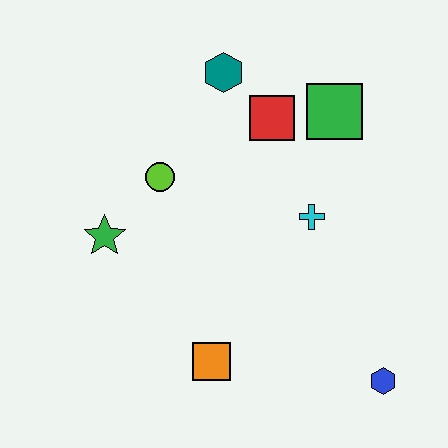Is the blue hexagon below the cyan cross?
Yes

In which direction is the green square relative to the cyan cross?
The green square is above the cyan cross.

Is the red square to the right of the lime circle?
Yes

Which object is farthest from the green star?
The blue hexagon is farthest from the green star.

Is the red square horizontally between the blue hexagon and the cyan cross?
No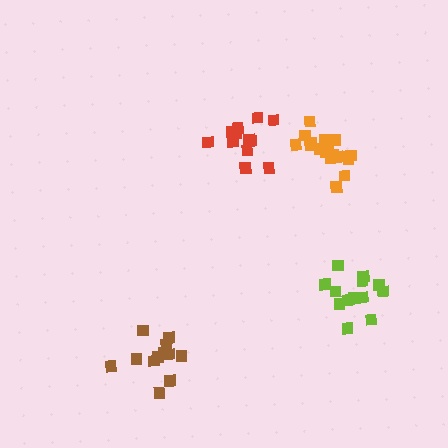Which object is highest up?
The red cluster is topmost.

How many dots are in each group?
Group 1: 13 dots, Group 2: 18 dots, Group 3: 14 dots, Group 4: 13 dots (58 total).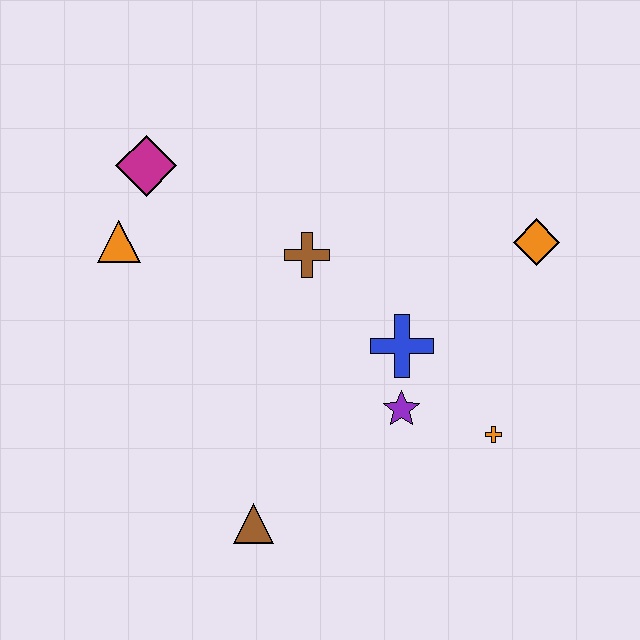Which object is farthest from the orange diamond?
The orange triangle is farthest from the orange diamond.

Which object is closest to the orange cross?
The purple star is closest to the orange cross.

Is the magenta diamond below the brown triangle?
No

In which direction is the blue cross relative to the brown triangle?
The blue cross is above the brown triangle.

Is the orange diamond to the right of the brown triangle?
Yes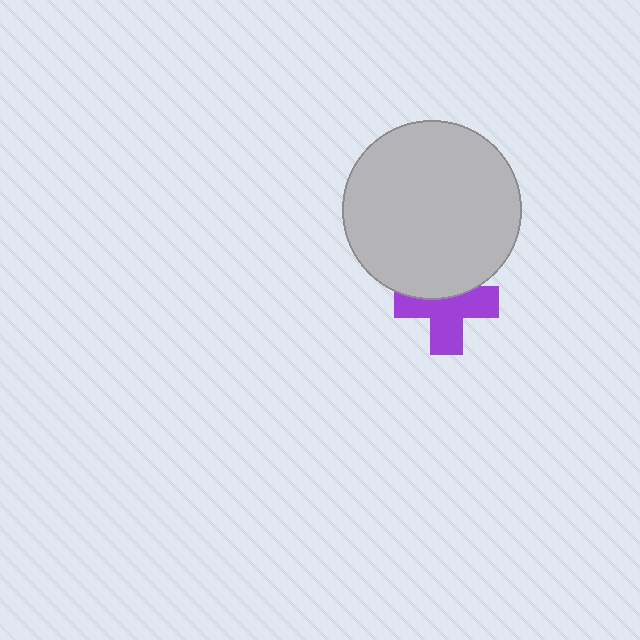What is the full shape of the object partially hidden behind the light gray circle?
The partially hidden object is a purple cross.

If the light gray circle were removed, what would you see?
You would see the complete purple cross.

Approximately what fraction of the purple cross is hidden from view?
Roughly 36% of the purple cross is hidden behind the light gray circle.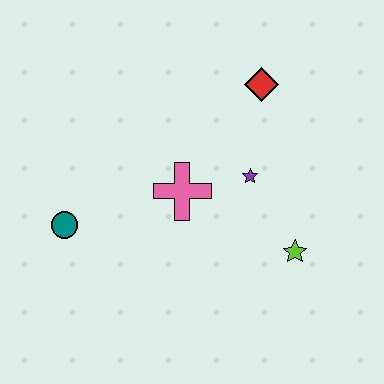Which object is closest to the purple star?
The pink cross is closest to the purple star.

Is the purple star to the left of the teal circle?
No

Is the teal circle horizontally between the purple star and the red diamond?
No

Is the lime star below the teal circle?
Yes